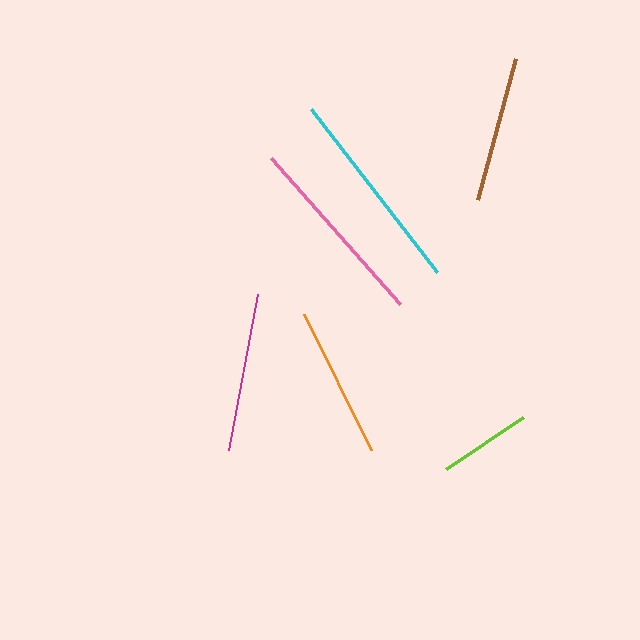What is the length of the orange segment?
The orange segment is approximately 151 pixels long.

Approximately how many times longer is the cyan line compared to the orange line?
The cyan line is approximately 1.4 times the length of the orange line.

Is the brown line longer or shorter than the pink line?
The pink line is longer than the brown line.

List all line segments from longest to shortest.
From longest to shortest: cyan, pink, magenta, orange, brown, lime.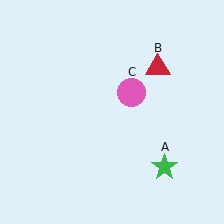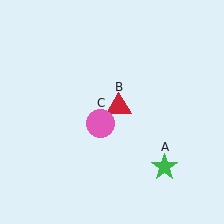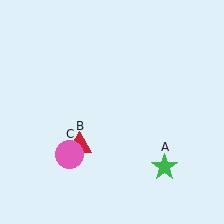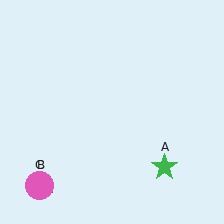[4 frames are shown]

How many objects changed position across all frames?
2 objects changed position: red triangle (object B), pink circle (object C).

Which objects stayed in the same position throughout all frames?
Green star (object A) remained stationary.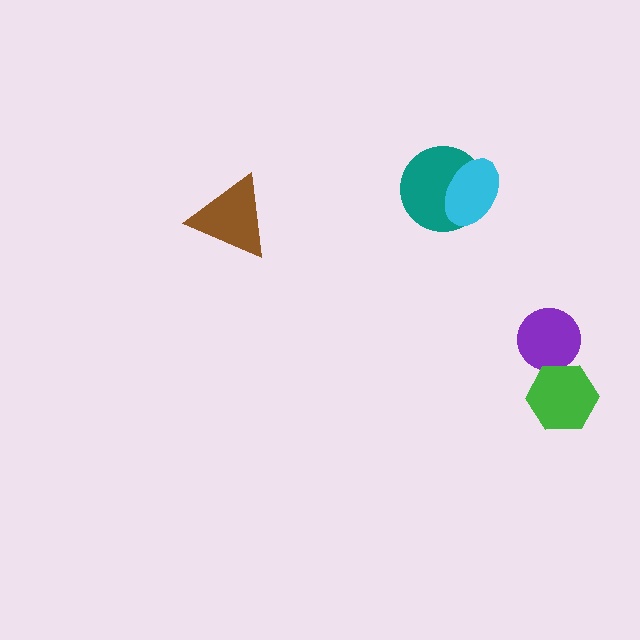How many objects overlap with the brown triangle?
0 objects overlap with the brown triangle.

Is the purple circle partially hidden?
Yes, it is partially covered by another shape.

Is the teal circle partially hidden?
Yes, it is partially covered by another shape.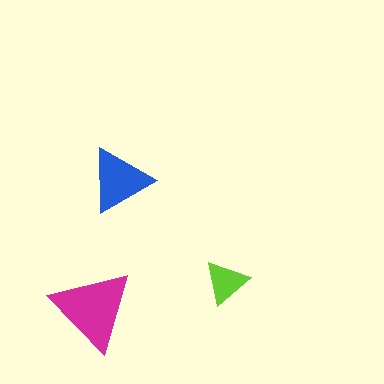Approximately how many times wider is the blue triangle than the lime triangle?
About 1.5 times wider.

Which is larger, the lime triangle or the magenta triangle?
The magenta one.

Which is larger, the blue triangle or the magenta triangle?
The magenta one.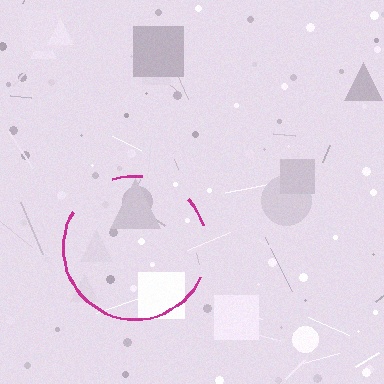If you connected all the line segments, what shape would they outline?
They would outline a circle.